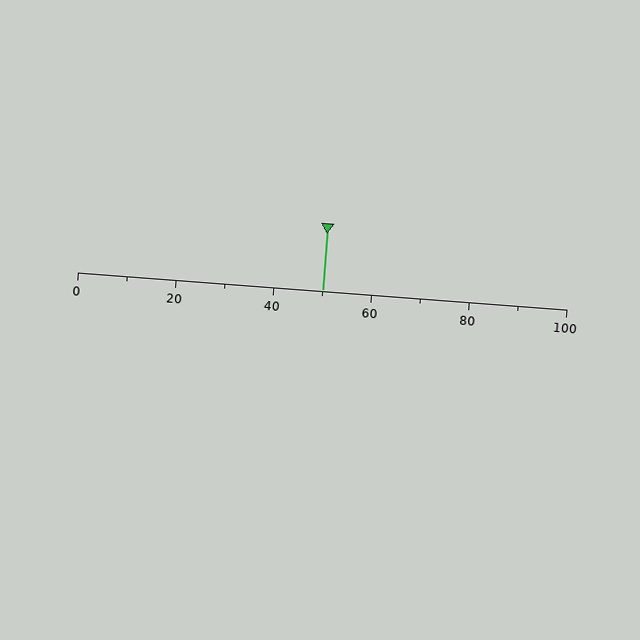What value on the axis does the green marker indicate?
The marker indicates approximately 50.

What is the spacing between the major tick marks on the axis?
The major ticks are spaced 20 apart.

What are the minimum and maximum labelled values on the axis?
The axis runs from 0 to 100.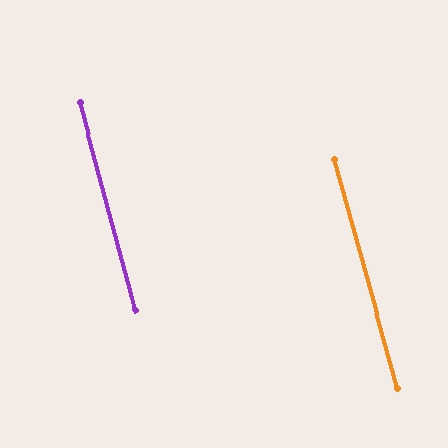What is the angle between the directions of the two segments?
Approximately 1 degree.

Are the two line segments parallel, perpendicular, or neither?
Parallel — their directions differ by only 0.7°.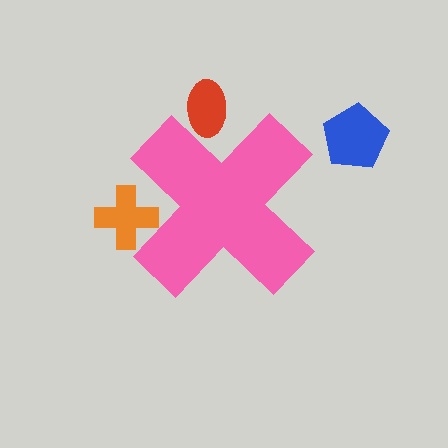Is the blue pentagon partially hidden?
No, the blue pentagon is fully visible.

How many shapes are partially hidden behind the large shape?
2 shapes are partially hidden.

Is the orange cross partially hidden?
Yes, the orange cross is partially hidden behind the pink cross.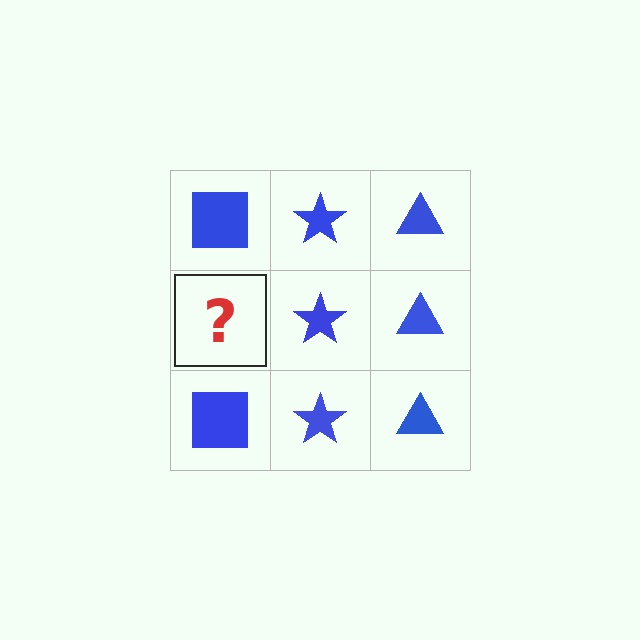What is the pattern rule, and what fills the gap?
The rule is that each column has a consistent shape. The gap should be filled with a blue square.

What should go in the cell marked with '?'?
The missing cell should contain a blue square.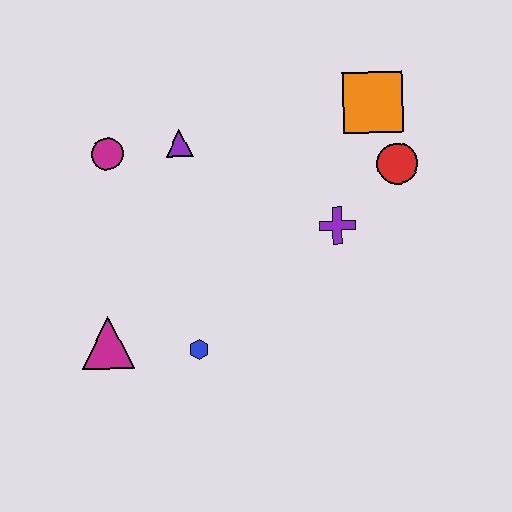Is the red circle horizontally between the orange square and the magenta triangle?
No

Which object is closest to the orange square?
The red circle is closest to the orange square.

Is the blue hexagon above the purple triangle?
No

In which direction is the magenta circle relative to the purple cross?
The magenta circle is to the left of the purple cross.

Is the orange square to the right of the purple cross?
Yes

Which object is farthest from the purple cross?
The magenta triangle is farthest from the purple cross.